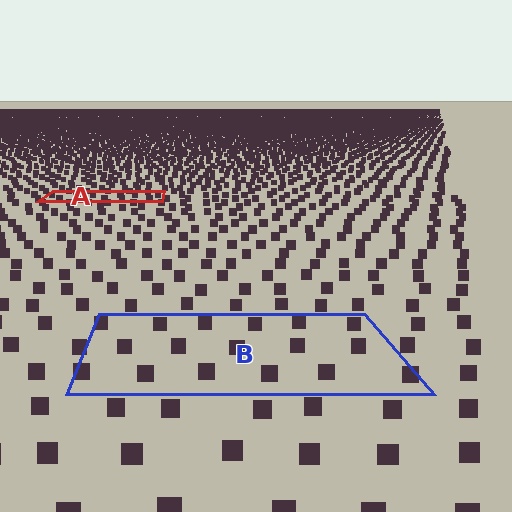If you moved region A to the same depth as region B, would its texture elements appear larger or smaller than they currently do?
They would appear larger. At a closer depth, the same texture elements are projected at a bigger on-screen size.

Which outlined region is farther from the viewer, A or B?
Region A is farther from the viewer — the texture elements inside it appear smaller and more densely packed.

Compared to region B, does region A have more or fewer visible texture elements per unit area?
Region A has more texture elements per unit area — they are packed more densely because it is farther away.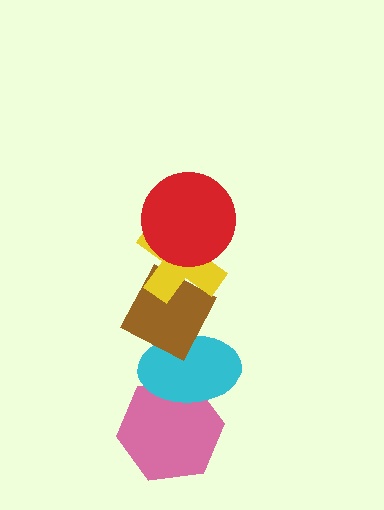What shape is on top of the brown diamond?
The yellow cross is on top of the brown diamond.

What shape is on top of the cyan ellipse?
The brown diamond is on top of the cyan ellipse.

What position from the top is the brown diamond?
The brown diamond is 3rd from the top.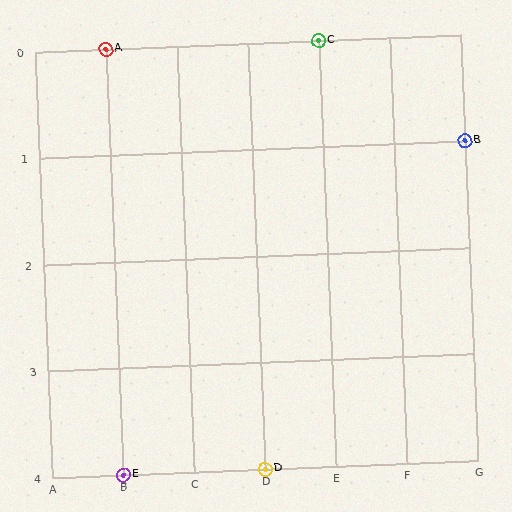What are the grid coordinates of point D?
Point D is at grid coordinates (D, 4).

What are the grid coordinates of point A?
Point A is at grid coordinates (B, 0).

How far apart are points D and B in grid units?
Points D and B are 3 columns and 3 rows apart (about 4.2 grid units diagonally).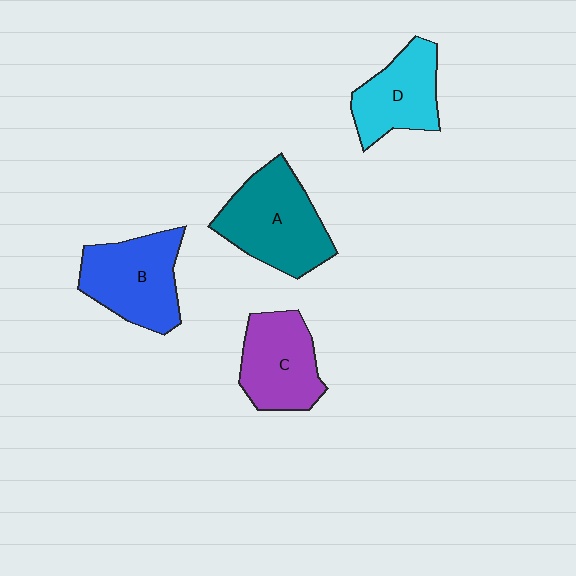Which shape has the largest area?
Shape A (teal).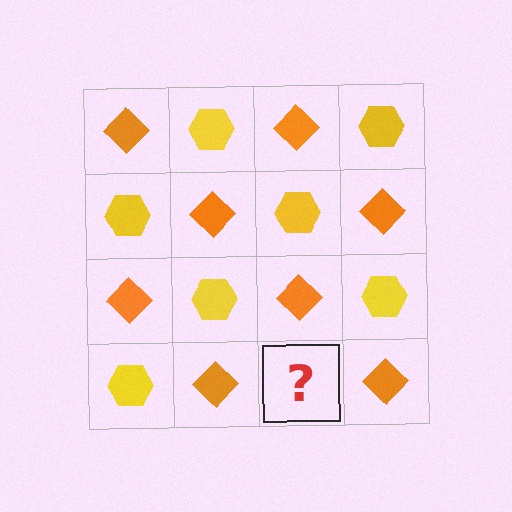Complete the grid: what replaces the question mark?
The question mark should be replaced with a yellow hexagon.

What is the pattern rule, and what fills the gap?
The rule is that it alternates orange diamond and yellow hexagon in a checkerboard pattern. The gap should be filled with a yellow hexagon.